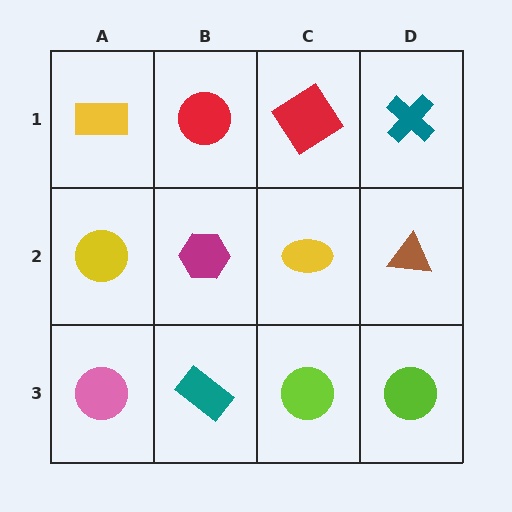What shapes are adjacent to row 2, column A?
A yellow rectangle (row 1, column A), a pink circle (row 3, column A), a magenta hexagon (row 2, column B).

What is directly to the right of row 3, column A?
A teal rectangle.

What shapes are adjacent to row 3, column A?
A yellow circle (row 2, column A), a teal rectangle (row 3, column B).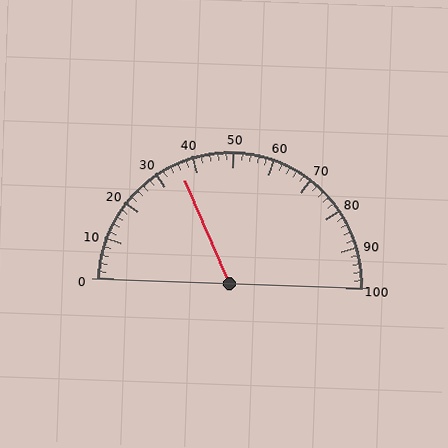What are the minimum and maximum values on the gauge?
The gauge ranges from 0 to 100.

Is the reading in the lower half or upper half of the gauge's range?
The reading is in the lower half of the range (0 to 100).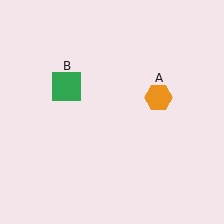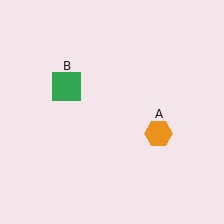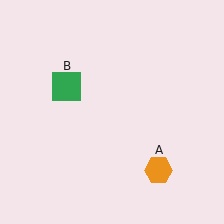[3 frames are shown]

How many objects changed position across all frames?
1 object changed position: orange hexagon (object A).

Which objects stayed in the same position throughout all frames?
Green square (object B) remained stationary.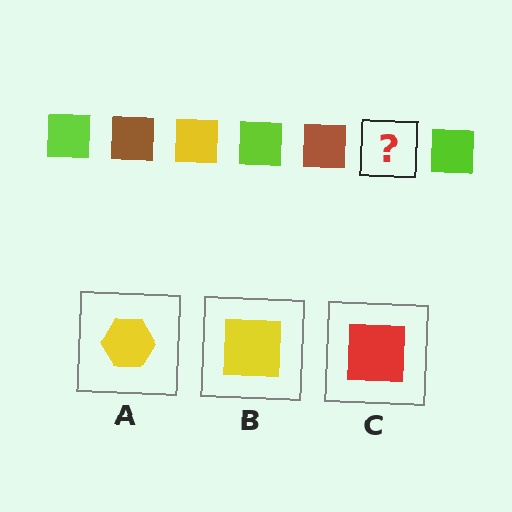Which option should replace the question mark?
Option B.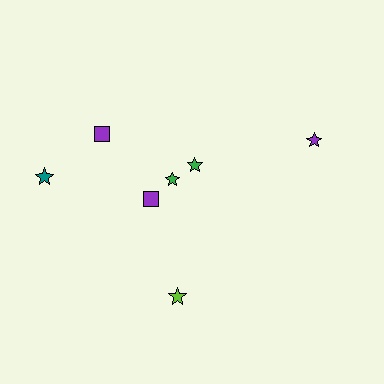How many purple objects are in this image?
There are 3 purple objects.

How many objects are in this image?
There are 7 objects.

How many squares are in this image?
There are 2 squares.